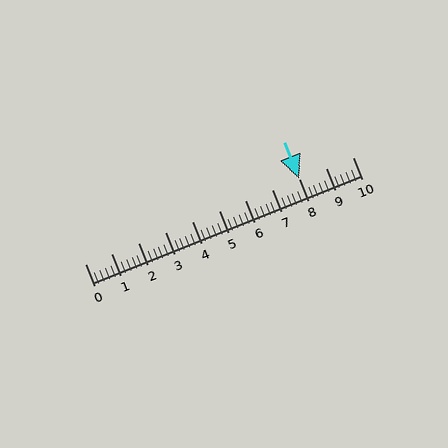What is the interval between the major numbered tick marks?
The major tick marks are spaced 1 units apart.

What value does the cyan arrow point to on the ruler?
The cyan arrow points to approximately 8.0.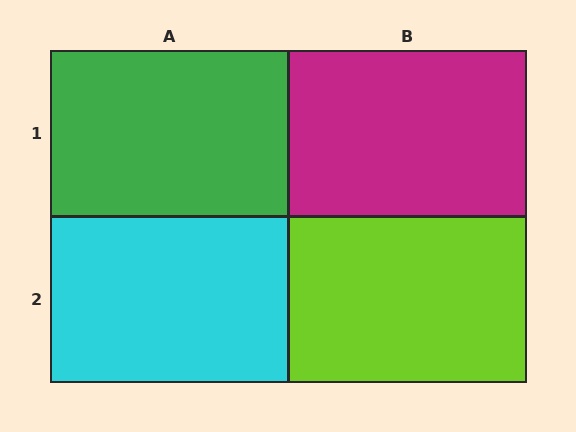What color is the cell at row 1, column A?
Green.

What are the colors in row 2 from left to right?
Cyan, lime.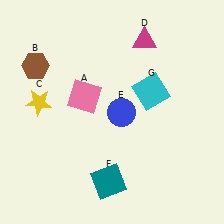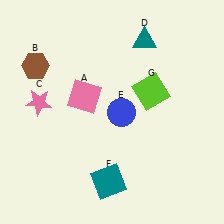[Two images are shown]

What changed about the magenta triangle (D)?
In Image 1, D is magenta. In Image 2, it changed to teal.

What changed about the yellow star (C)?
In Image 1, C is yellow. In Image 2, it changed to pink.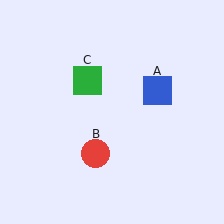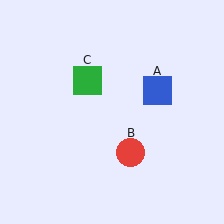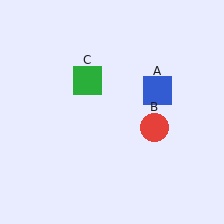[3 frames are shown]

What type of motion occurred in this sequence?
The red circle (object B) rotated counterclockwise around the center of the scene.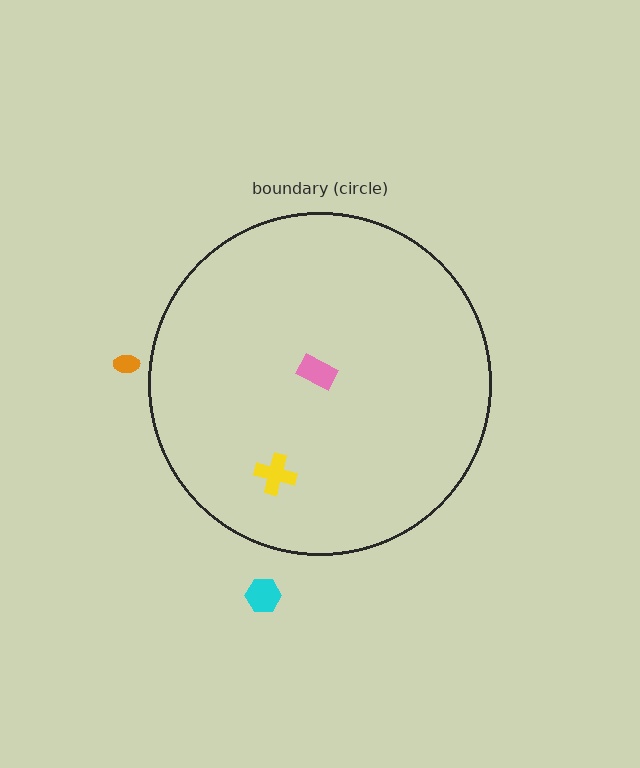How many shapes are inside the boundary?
2 inside, 2 outside.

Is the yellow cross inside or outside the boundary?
Inside.